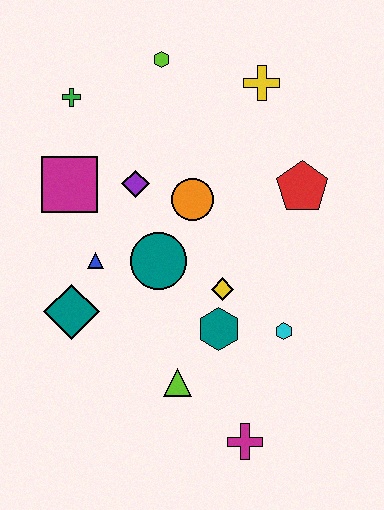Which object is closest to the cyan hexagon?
The teal hexagon is closest to the cyan hexagon.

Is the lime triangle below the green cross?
Yes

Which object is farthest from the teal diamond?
The yellow cross is farthest from the teal diamond.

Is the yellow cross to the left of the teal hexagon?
No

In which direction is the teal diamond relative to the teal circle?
The teal diamond is to the left of the teal circle.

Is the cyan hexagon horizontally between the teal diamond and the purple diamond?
No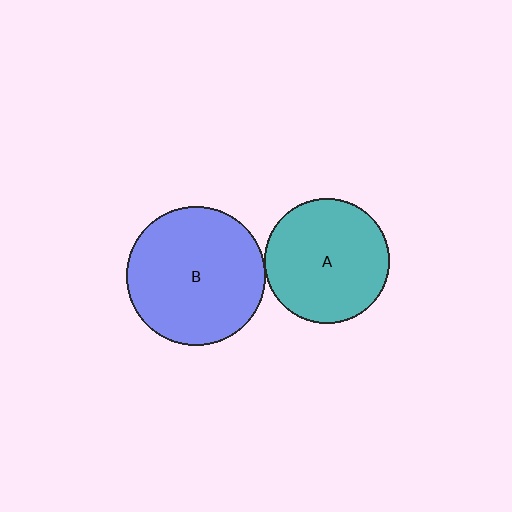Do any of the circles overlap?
No, none of the circles overlap.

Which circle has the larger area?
Circle B (blue).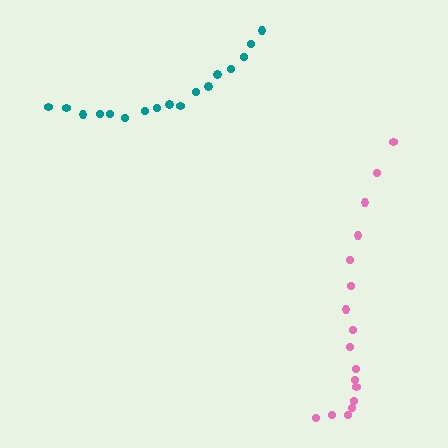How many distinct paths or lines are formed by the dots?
There are 2 distinct paths.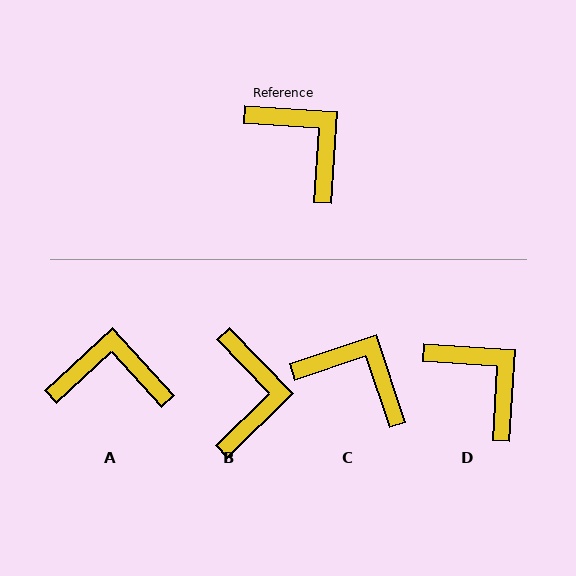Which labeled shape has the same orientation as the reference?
D.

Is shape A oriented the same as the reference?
No, it is off by about 46 degrees.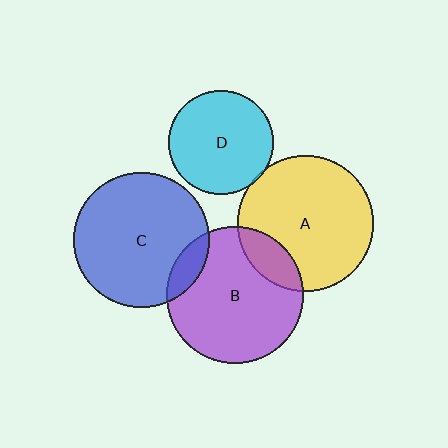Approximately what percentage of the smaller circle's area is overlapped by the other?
Approximately 15%.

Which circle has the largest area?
Circle B (purple).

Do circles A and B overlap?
Yes.